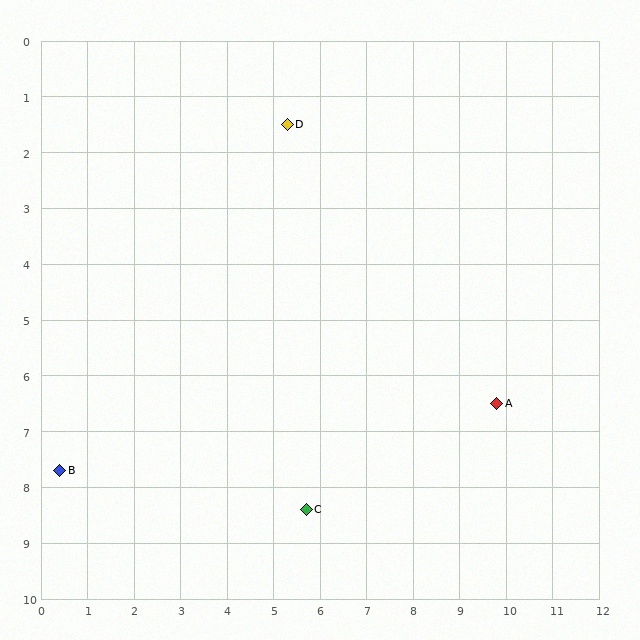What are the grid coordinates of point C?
Point C is at approximately (5.7, 8.4).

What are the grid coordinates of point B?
Point B is at approximately (0.4, 7.7).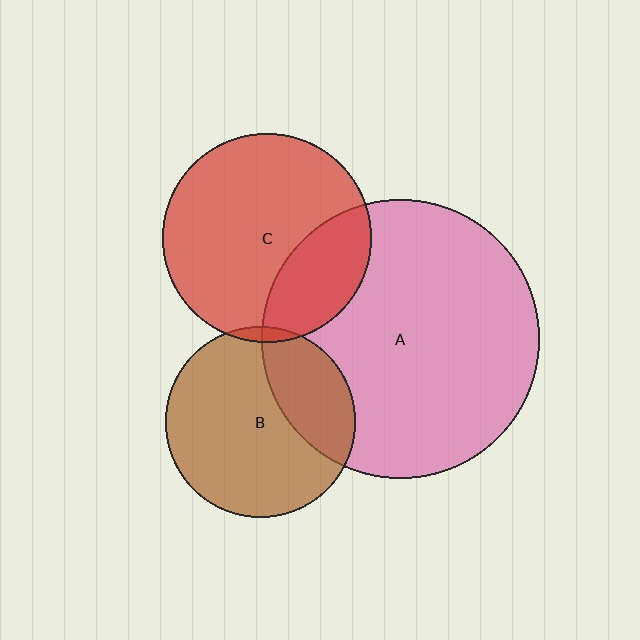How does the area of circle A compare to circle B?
Approximately 2.1 times.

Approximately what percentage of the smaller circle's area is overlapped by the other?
Approximately 25%.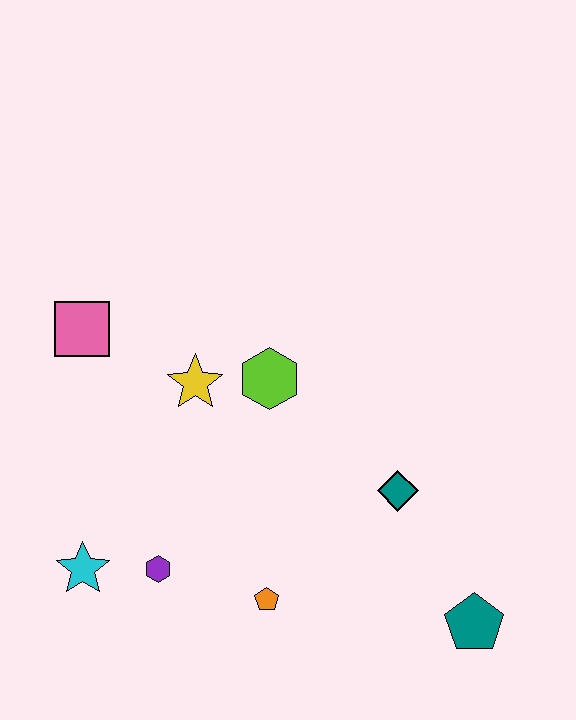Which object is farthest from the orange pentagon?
The pink square is farthest from the orange pentagon.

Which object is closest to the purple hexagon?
The cyan star is closest to the purple hexagon.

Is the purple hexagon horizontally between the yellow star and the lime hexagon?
No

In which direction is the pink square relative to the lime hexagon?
The pink square is to the left of the lime hexagon.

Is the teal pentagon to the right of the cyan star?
Yes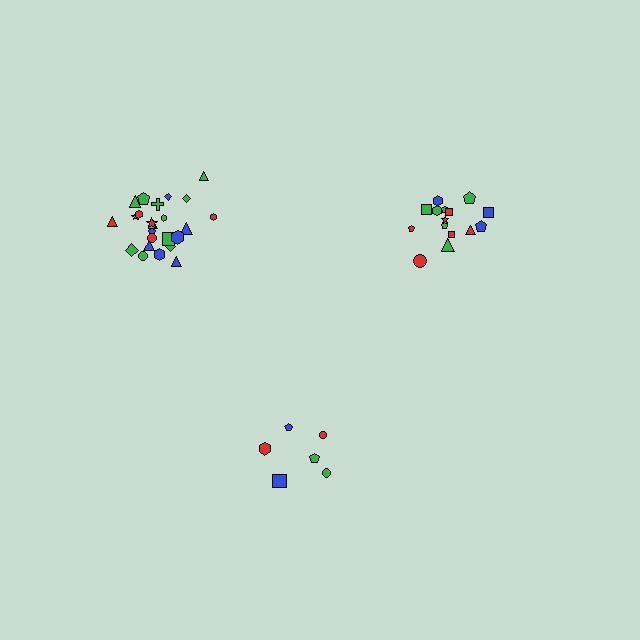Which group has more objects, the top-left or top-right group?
The top-left group.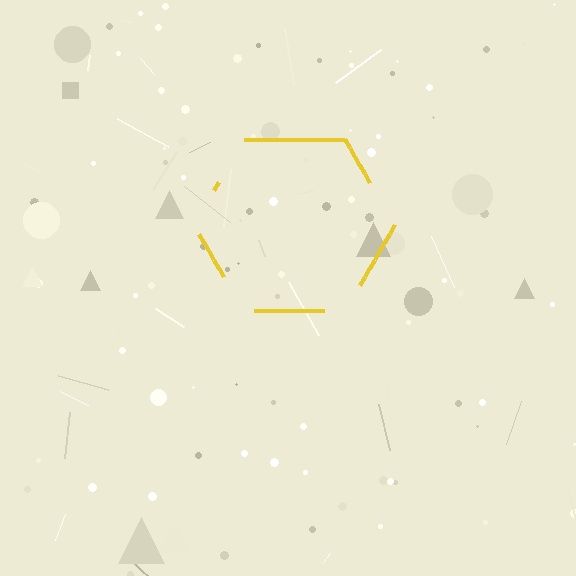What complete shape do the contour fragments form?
The contour fragments form a hexagon.